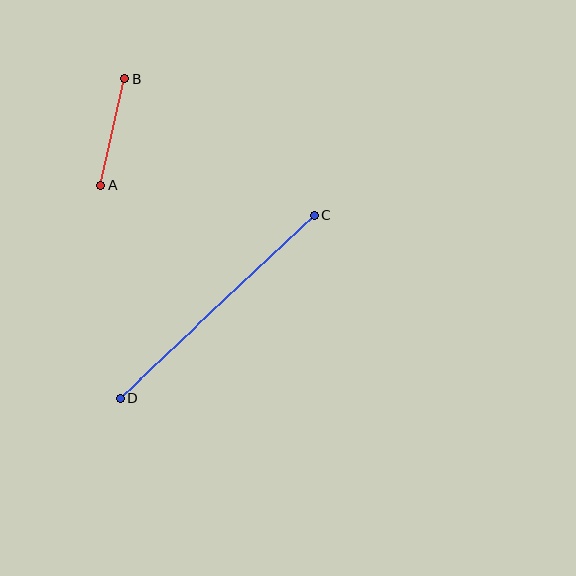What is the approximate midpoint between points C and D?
The midpoint is at approximately (217, 307) pixels.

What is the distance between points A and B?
The distance is approximately 109 pixels.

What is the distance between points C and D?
The distance is approximately 267 pixels.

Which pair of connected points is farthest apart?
Points C and D are farthest apart.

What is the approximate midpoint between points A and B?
The midpoint is at approximately (113, 132) pixels.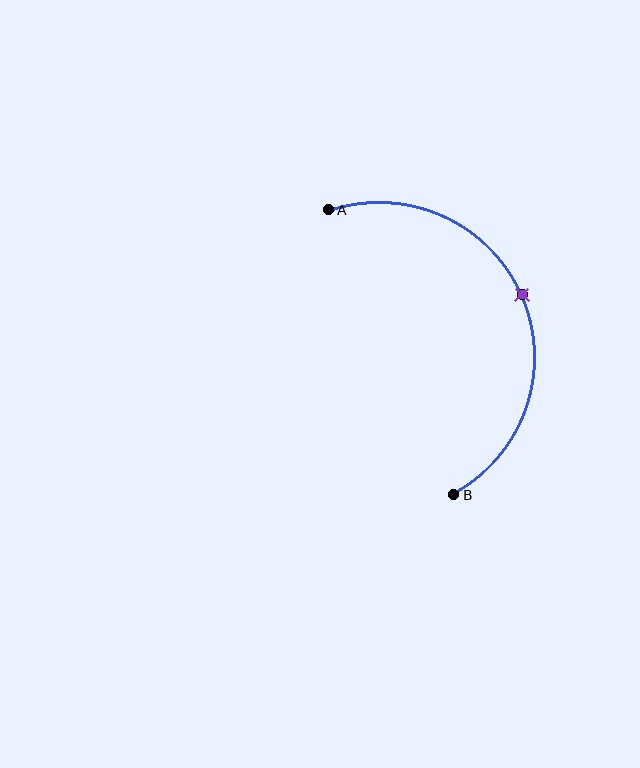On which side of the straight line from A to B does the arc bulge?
The arc bulges to the right of the straight line connecting A and B.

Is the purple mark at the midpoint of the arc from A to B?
Yes. The purple mark lies on the arc at equal arc-length from both A and B — it is the arc midpoint.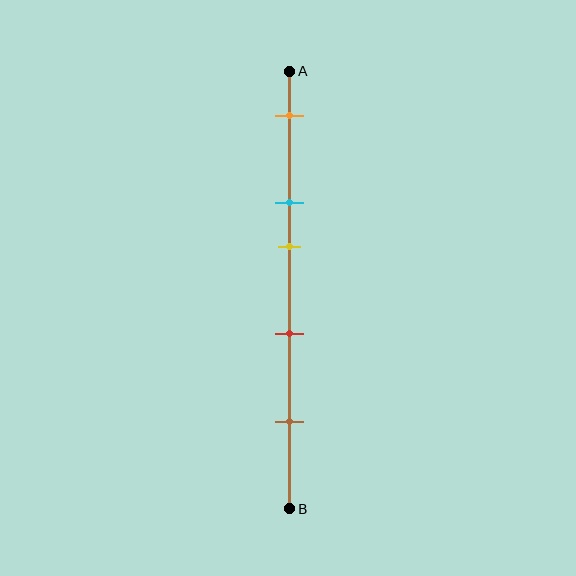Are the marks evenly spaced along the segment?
No, the marks are not evenly spaced.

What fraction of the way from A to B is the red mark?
The red mark is approximately 60% (0.6) of the way from A to B.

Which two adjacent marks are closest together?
The cyan and yellow marks are the closest adjacent pair.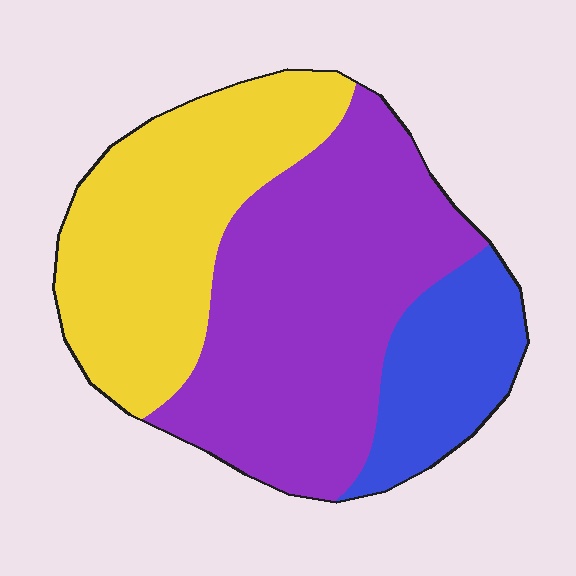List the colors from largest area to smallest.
From largest to smallest: purple, yellow, blue.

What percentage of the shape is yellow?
Yellow takes up about one third (1/3) of the shape.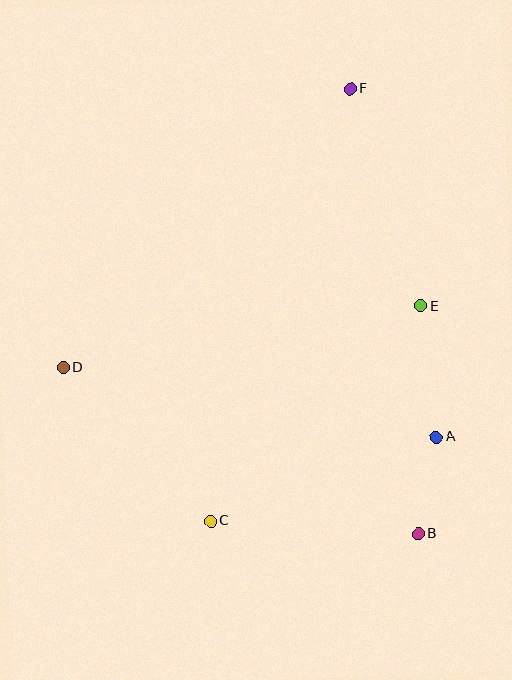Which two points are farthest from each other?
Points C and F are farthest from each other.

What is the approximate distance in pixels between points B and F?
The distance between B and F is approximately 450 pixels.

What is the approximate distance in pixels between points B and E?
The distance between B and E is approximately 228 pixels.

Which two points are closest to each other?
Points A and B are closest to each other.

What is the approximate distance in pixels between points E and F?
The distance between E and F is approximately 228 pixels.